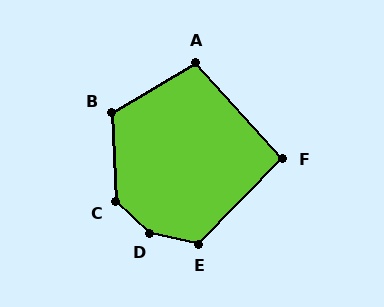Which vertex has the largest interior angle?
D, at approximately 149 degrees.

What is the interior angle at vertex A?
Approximately 102 degrees (obtuse).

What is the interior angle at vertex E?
Approximately 123 degrees (obtuse).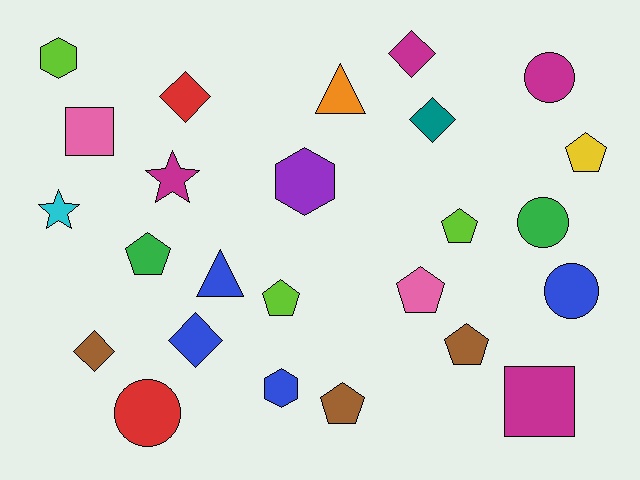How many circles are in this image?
There are 4 circles.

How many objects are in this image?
There are 25 objects.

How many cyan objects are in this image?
There is 1 cyan object.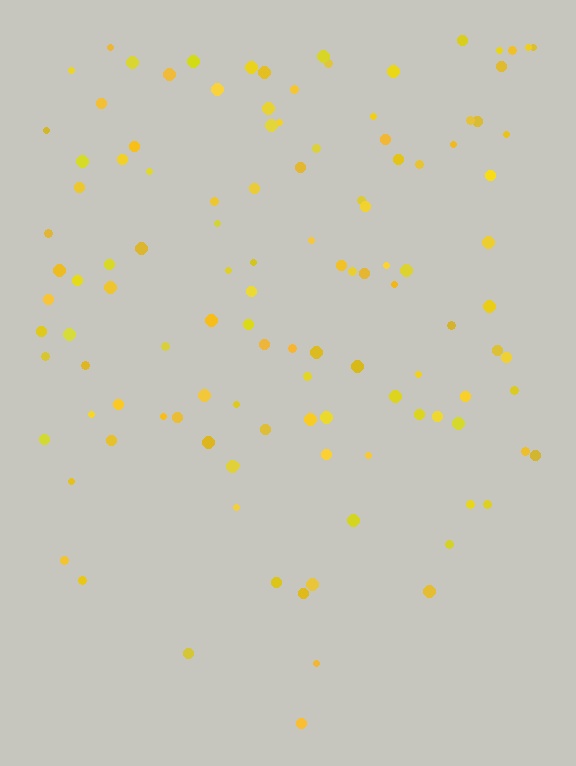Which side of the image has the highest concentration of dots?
The top.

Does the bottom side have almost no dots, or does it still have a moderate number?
Still a moderate number, just noticeably fewer than the top.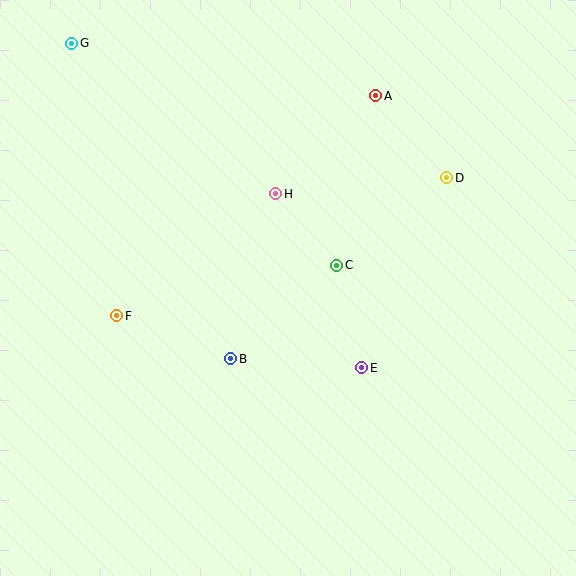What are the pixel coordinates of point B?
Point B is at (231, 359).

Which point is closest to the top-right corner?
Point D is closest to the top-right corner.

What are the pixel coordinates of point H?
Point H is at (276, 194).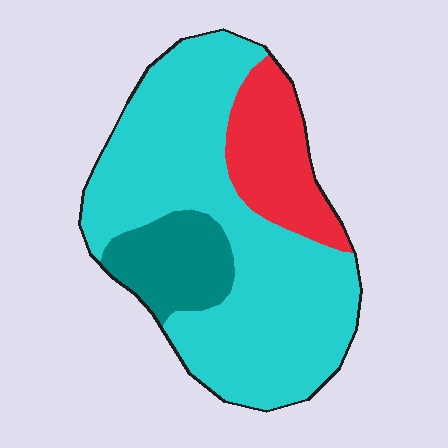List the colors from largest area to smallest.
From largest to smallest: cyan, red, teal.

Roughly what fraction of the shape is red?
Red covers around 20% of the shape.